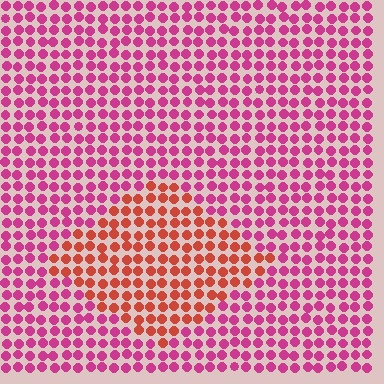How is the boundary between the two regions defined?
The boundary is defined purely by a slight shift in hue (about 42 degrees). Spacing, size, and orientation are identical on both sides.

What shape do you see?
I see a diamond.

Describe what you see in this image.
The image is filled with small magenta elements in a uniform arrangement. A diamond-shaped region is visible where the elements are tinted to a slightly different hue, forming a subtle color boundary.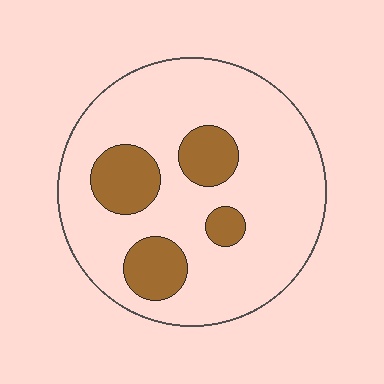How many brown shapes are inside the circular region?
4.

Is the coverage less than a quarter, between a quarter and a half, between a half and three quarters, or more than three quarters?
Less than a quarter.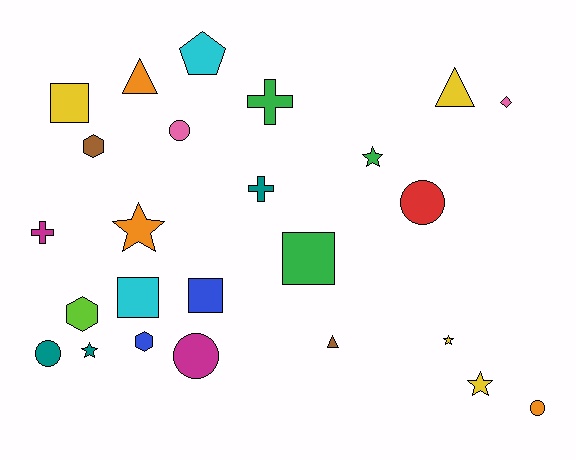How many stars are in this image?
There are 5 stars.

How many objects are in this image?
There are 25 objects.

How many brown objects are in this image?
There are 2 brown objects.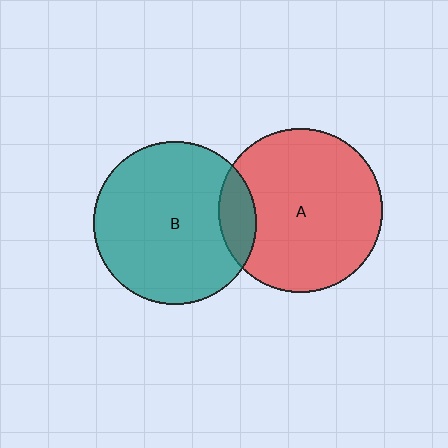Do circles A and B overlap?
Yes.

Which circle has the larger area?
Circle A (red).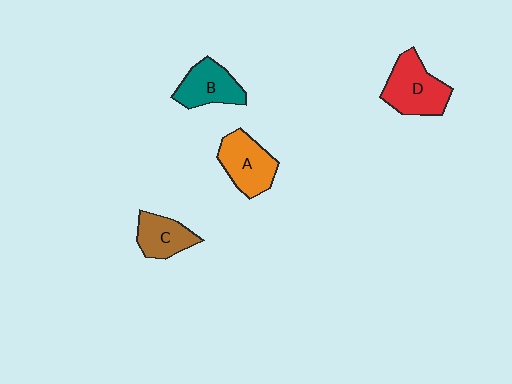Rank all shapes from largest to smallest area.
From largest to smallest: D (red), A (orange), B (teal), C (brown).